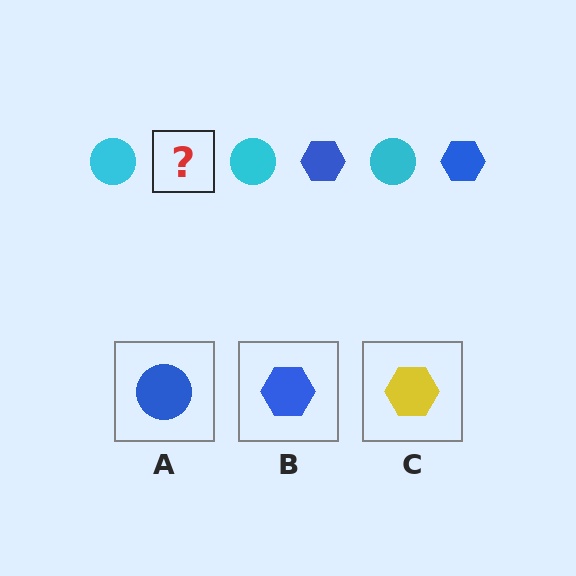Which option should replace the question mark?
Option B.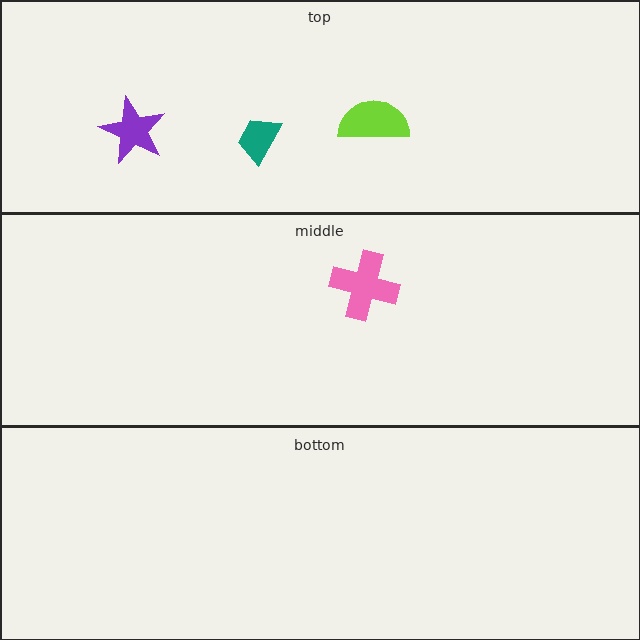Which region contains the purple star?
The top region.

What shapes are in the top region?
The lime semicircle, the teal trapezoid, the purple star.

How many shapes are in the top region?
3.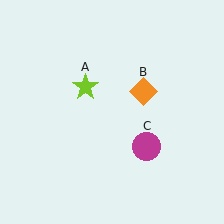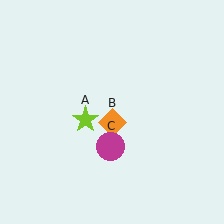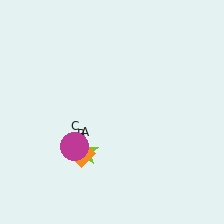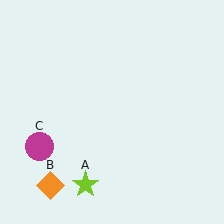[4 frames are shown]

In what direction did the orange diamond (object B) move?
The orange diamond (object B) moved down and to the left.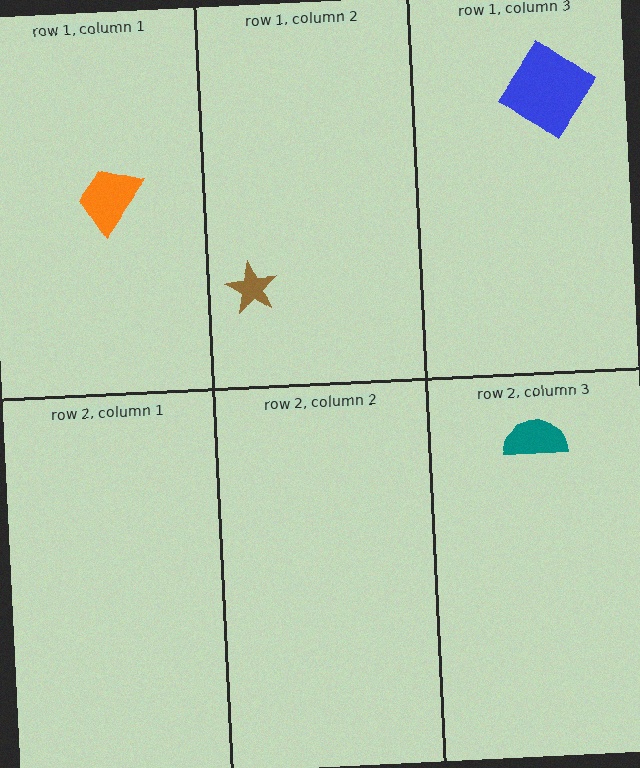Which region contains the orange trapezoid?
The row 1, column 1 region.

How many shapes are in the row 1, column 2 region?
1.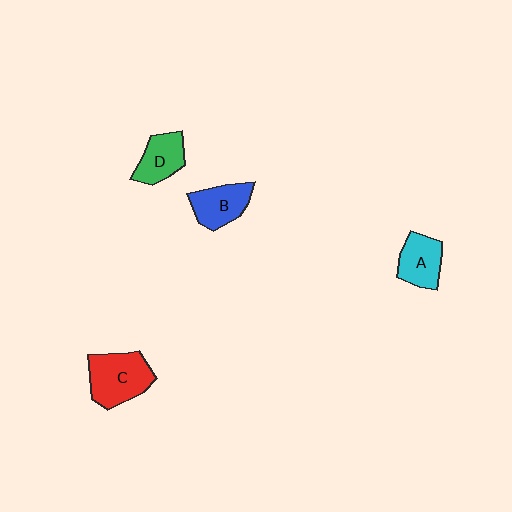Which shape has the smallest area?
Shape D (green).